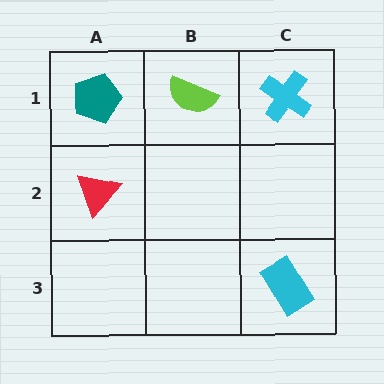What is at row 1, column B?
A lime semicircle.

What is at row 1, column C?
A cyan cross.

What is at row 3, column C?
A cyan rectangle.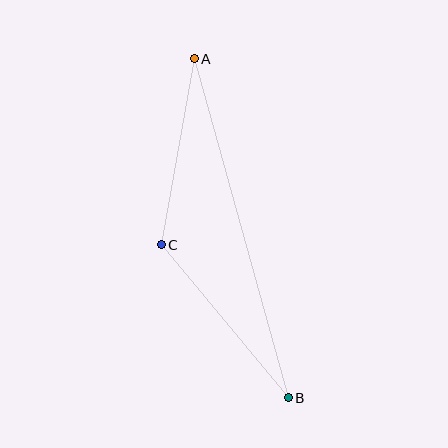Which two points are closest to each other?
Points A and C are closest to each other.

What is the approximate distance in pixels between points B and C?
The distance between B and C is approximately 199 pixels.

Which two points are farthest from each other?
Points A and B are farthest from each other.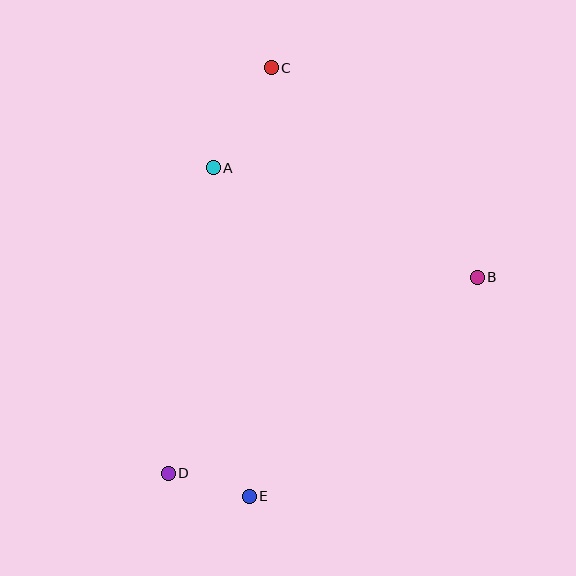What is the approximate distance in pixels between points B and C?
The distance between B and C is approximately 294 pixels.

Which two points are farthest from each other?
Points C and E are farthest from each other.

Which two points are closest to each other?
Points D and E are closest to each other.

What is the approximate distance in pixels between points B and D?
The distance between B and D is approximately 366 pixels.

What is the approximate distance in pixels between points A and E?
The distance between A and E is approximately 330 pixels.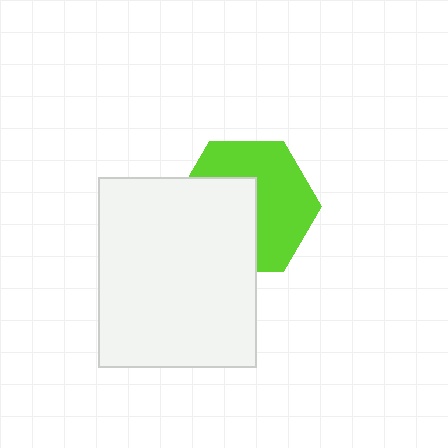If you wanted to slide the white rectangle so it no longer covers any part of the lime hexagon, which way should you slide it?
Slide it toward the lower-left — that is the most direct way to separate the two shapes.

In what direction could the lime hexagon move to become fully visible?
The lime hexagon could move toward the upper-right. That would shift it out from behind the white rectangle entirely.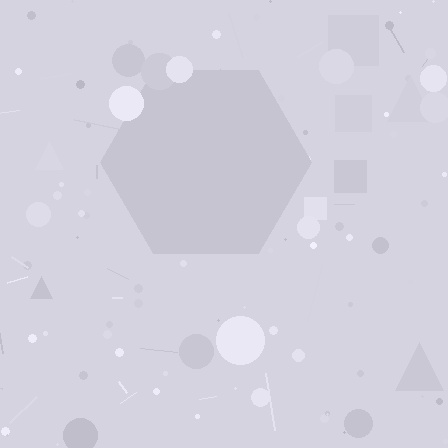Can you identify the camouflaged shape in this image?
The camouflaged shape is a hexagon.